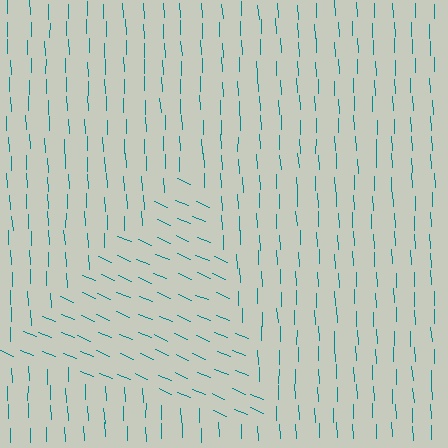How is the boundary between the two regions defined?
The boundary is defined purely by a change in line orientation (approximately 65 degrees difference). All lines are the same color and thickness.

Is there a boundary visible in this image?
Yes, there is a texture boundary formed by a change in line orientation.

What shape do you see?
I see a triangle.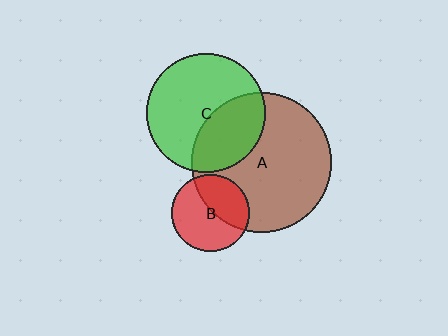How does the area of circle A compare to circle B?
Approximately 3.2 times.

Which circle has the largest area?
Circle A (brown).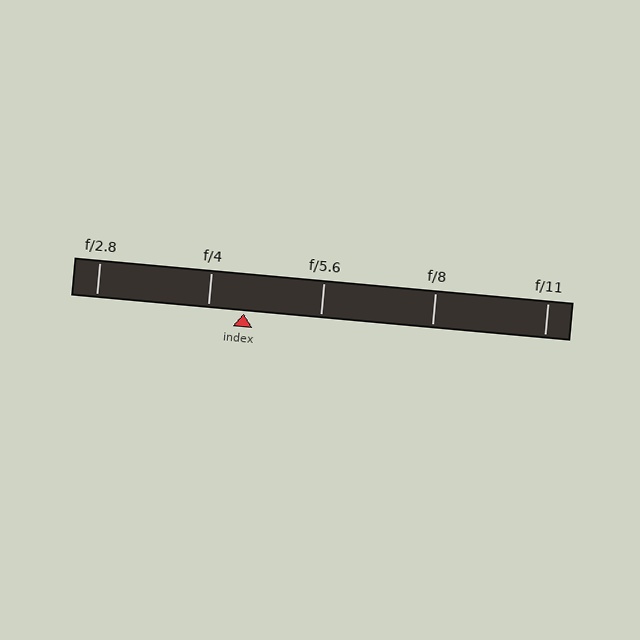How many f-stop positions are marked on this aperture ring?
There are 5 f-stop positions marked.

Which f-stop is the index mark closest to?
The index mark is closest to f/4.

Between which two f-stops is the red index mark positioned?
The index mark is between f/4 and f/5.6.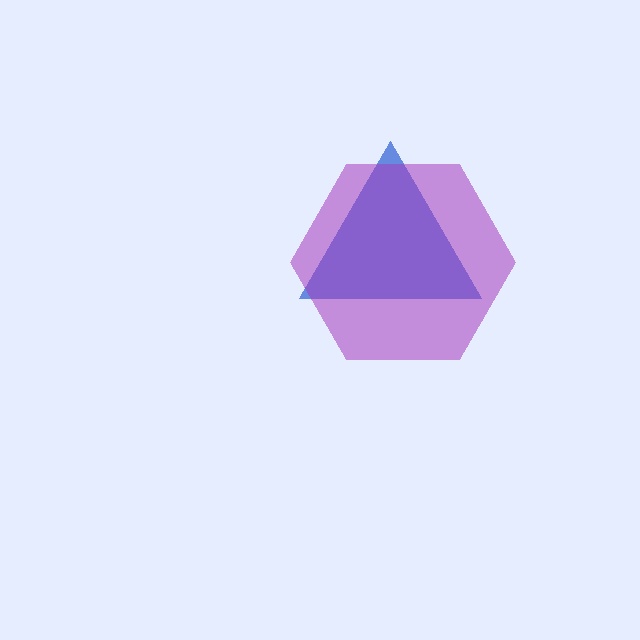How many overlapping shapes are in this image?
There are 2 overlapping shapes in the image.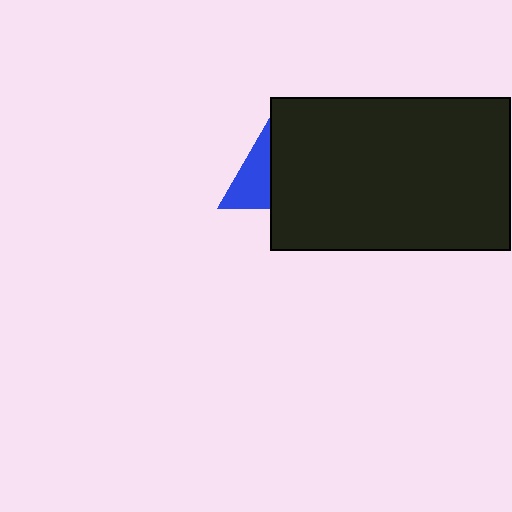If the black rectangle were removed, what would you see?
You would see the complete blue triangle.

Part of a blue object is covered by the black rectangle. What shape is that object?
It is a triangle.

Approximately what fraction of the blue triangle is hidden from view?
Roughly 61% of the blue triangle is hidden behind the black rectangle.